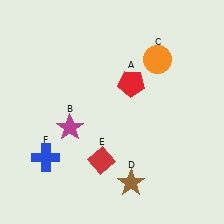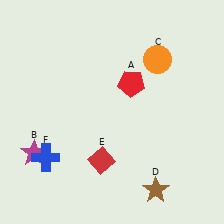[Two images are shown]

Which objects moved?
The objects that moved are: the magenta star (B), the brown star (D).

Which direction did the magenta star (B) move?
The magenta star (B) moved left.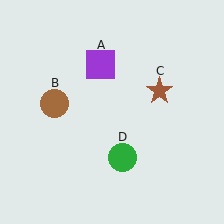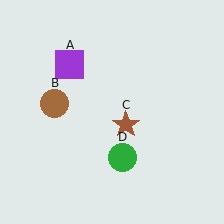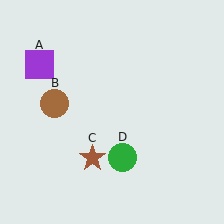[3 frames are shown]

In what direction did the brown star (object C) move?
The brown star (object C) moved down and to the left.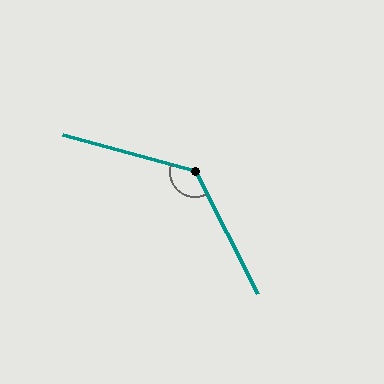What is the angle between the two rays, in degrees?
Approximately 133 degrees.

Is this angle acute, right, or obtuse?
It is obtuse.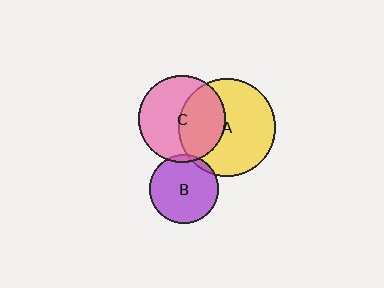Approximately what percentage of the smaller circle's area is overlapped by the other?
Approximately 5%.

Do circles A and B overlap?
Yes.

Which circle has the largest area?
Circle A (yellow).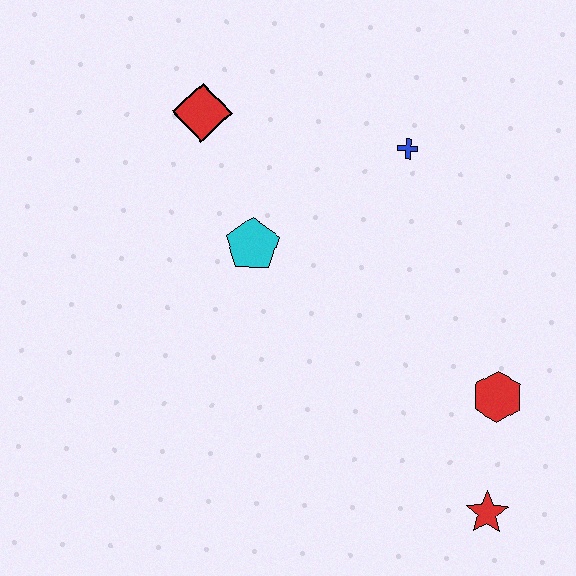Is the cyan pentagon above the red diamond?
No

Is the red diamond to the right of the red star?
No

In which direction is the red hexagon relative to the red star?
The red hexagon is above the red star.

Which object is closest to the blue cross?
The cyan pentagon is closest to the blue cross.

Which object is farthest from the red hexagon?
The red diamond is farthest from the red hexagon.